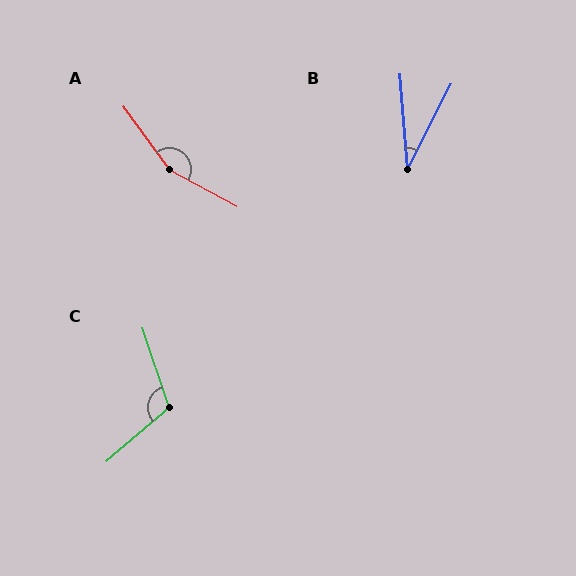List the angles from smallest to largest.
B (31°), C (112°), A (155°).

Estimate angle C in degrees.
Approximately 112 degrees.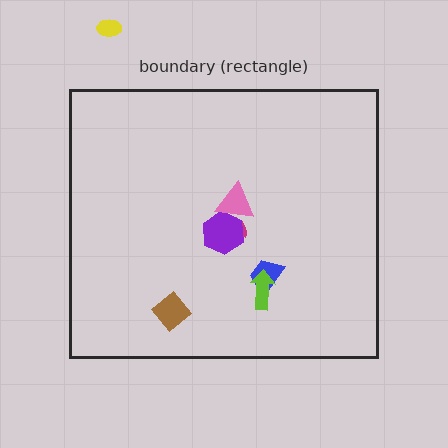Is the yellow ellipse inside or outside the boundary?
Outside.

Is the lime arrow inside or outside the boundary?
Inside.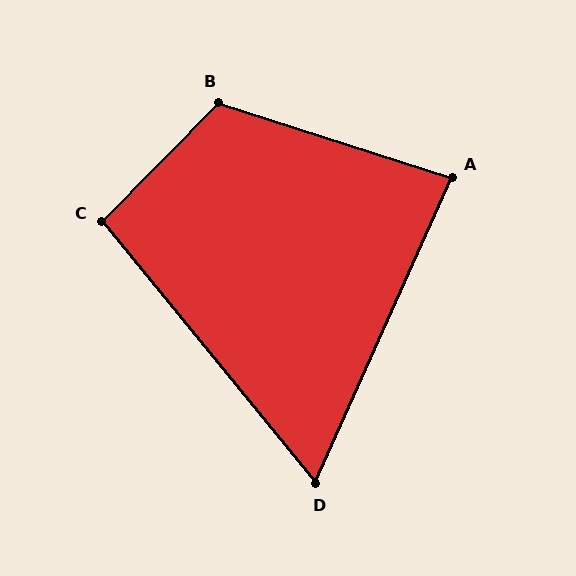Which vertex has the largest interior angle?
B, at approximately 117 degrees.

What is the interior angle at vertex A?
Approximately 84 degrees (acute).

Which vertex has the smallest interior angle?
D, at approximately 63 degrees.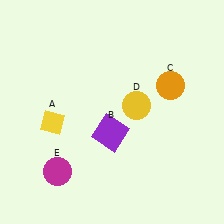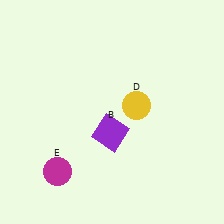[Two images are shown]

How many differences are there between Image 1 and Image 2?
There are 2 differences between the two images.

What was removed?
The yellow diamond (A), the orange circle (C) were removed in Image 2.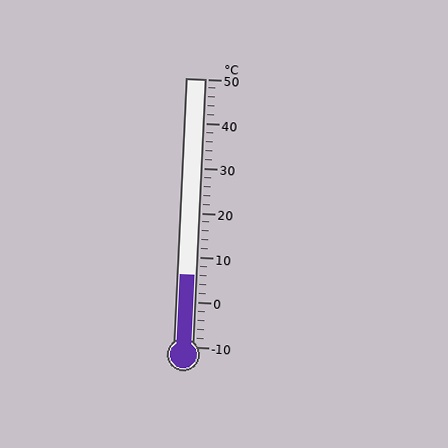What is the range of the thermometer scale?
The thermometer scale ranges from -10°C to 50°C.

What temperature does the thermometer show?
The thermometer shows approximately 6°C.